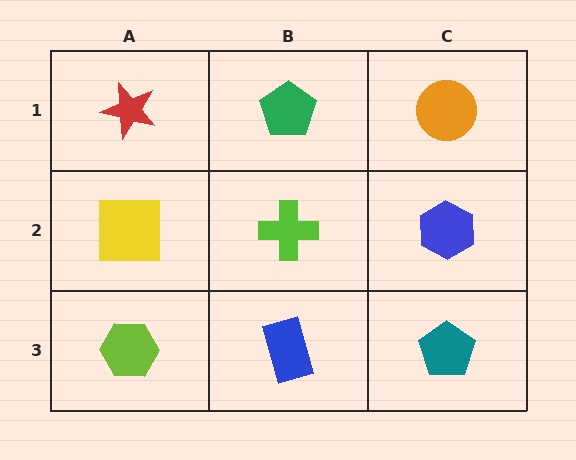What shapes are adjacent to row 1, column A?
A yellow square (row 2, column A), a green pentagon (row 1, column B).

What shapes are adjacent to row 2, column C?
An orange circle (row 1, column C), a teal pentagon (row 3, column C), a lime cross (row 2, column B).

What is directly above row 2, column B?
A green pentagon.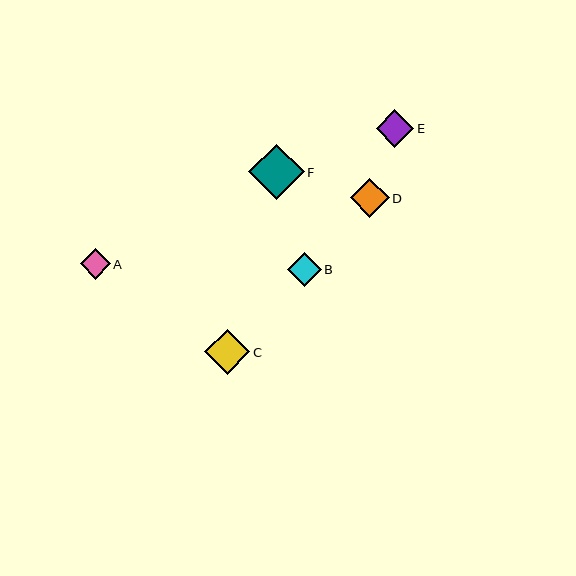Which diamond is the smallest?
Diamond A is the smallest with a size of approximately 30 pixels.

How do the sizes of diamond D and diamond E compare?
Diamond D and diamond E are approximately the same size.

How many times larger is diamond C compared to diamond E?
Diamond C is approximately 1.2 times the size of diamond E.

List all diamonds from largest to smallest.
From largest to smallest: F, C, D, E, B, A.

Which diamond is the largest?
Diamond F is the largest with a size of approximately 56 pixels.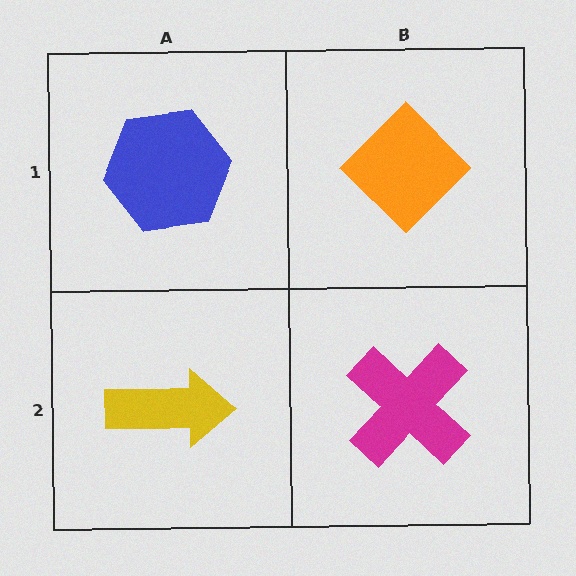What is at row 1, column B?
An orange diamond.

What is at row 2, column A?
A yellow arrow.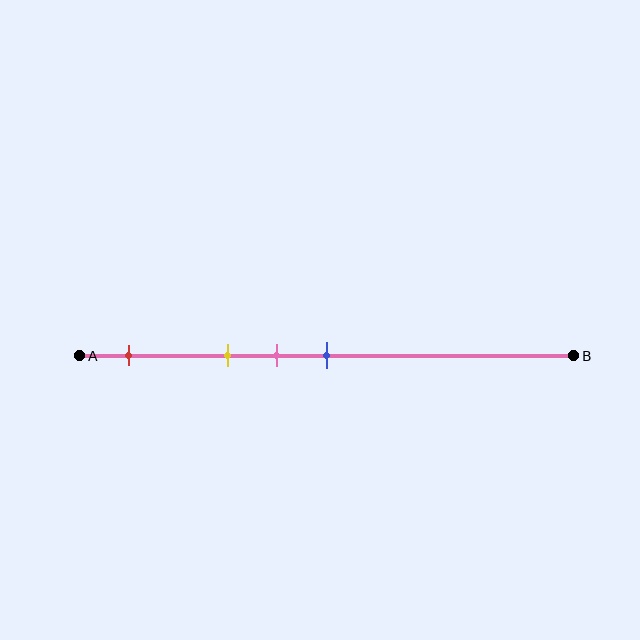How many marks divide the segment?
There are 4 marks dividing the segment.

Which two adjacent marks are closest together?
The pink and blue marks are the closest adjacent pair.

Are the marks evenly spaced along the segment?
No, the marks are not evenly spaced.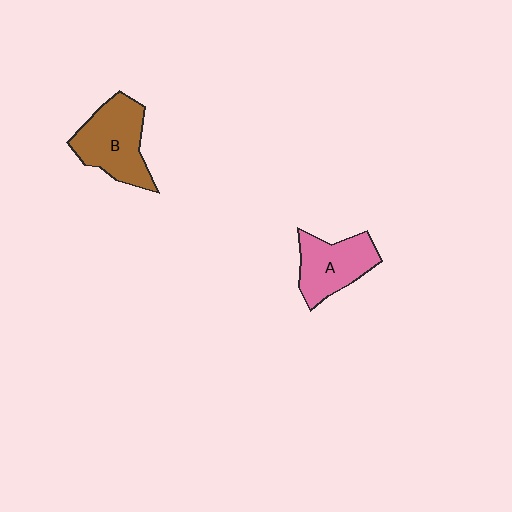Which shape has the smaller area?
Shape A (pink).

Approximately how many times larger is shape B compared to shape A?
Approximately 1.2 times.